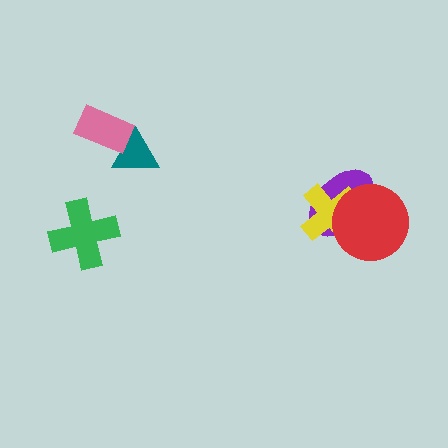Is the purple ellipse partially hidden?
Yes, it is partially covered by another shape.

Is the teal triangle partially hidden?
Yes, it is partially covered by another shape.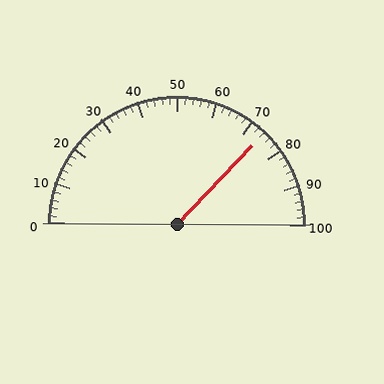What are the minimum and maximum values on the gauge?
The gauge ranges from 0 to 100.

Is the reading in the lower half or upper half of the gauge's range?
The reading is in the upper half of the range (0 to 100).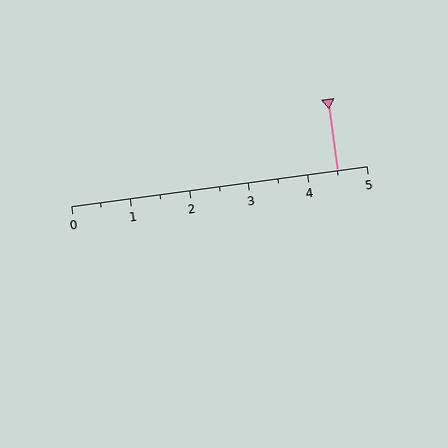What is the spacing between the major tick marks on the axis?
The major ticks are spaced 1 apart.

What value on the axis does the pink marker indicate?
The marker indicates approximately 4.5.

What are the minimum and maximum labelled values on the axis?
The axis runs from 0 to 5.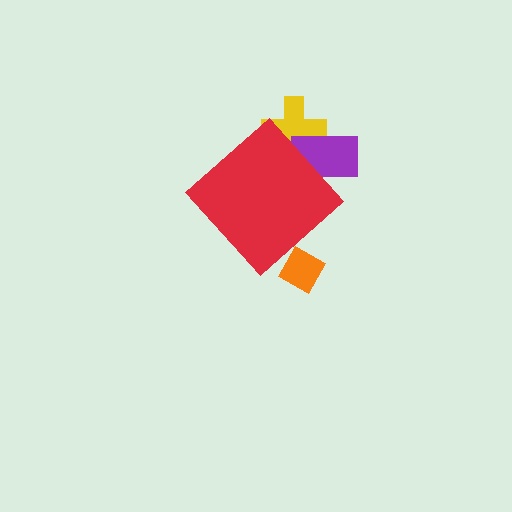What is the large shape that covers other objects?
A red diamond.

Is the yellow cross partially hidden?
Yes, the yellow cross is partially hidden behind the red diamond.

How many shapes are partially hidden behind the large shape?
3 shapes are partially hidden.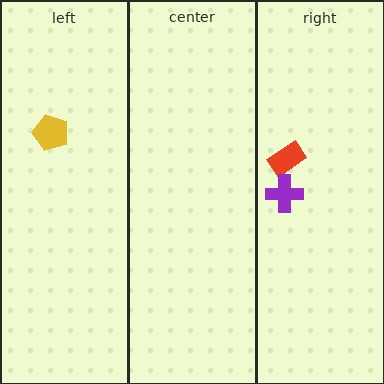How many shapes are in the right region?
2.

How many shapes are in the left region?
1.